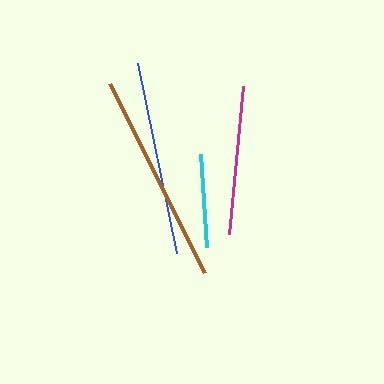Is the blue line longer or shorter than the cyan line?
The blue line is longer than the cyan line.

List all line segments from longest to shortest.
From longest to shortest: brown, blue, magenta, cyan.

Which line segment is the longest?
The brown line is the longest at approximately 212 pixels.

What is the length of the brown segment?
The brown segment is approximately 212 pixels long.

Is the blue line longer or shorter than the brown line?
The brown line is longer than the blue line.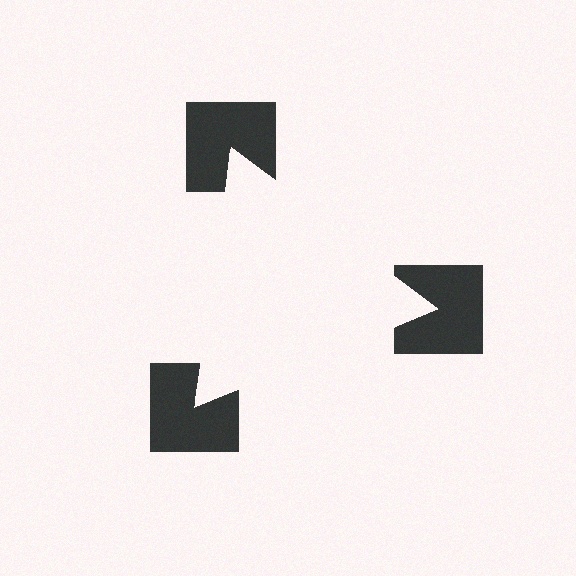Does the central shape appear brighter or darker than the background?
It typically appears slightly brighter than the background, even though no actual brightness change is drawn.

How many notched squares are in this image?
There are 3 — one at each vertex of the illusory triangle.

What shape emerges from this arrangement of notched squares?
An illusory triangle — its edges are inferred from the aligned wedge cuts in the notched squares, not physically drawn.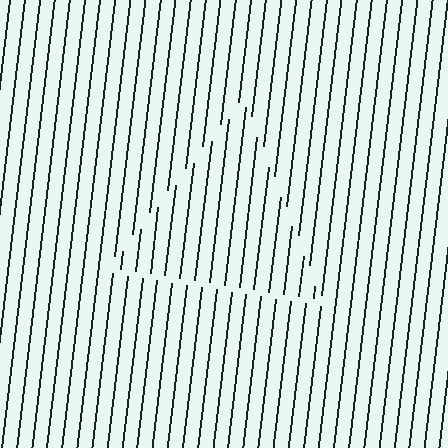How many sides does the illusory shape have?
3 sides — the line-ends trace a triangle.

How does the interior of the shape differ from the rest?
The interior of the shape contains the same grating, shifted by half a period — the contour is defined by the phase discontinuity where line-ends from the inner and outer gratings abut.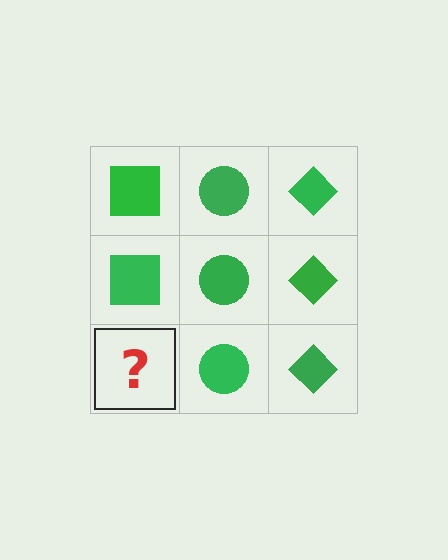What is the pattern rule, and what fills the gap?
The rule is that each column has a consistent shape. The gap should be filled with a green square.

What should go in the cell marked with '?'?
The missing cell should contain a green square.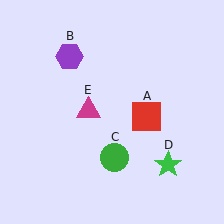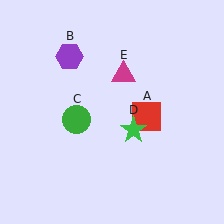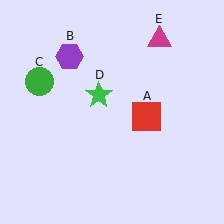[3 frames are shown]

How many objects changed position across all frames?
3 objects changed position: green circle (object C), green star (object D), magenta triangle (object E).